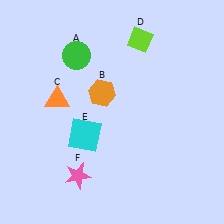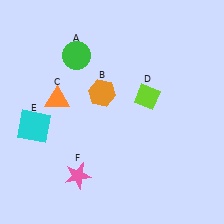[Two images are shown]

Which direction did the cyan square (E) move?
The cyan square (E) moved left.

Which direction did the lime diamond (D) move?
The lime diamond (D) moved down.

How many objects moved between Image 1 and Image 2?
2 objects moved between the two images.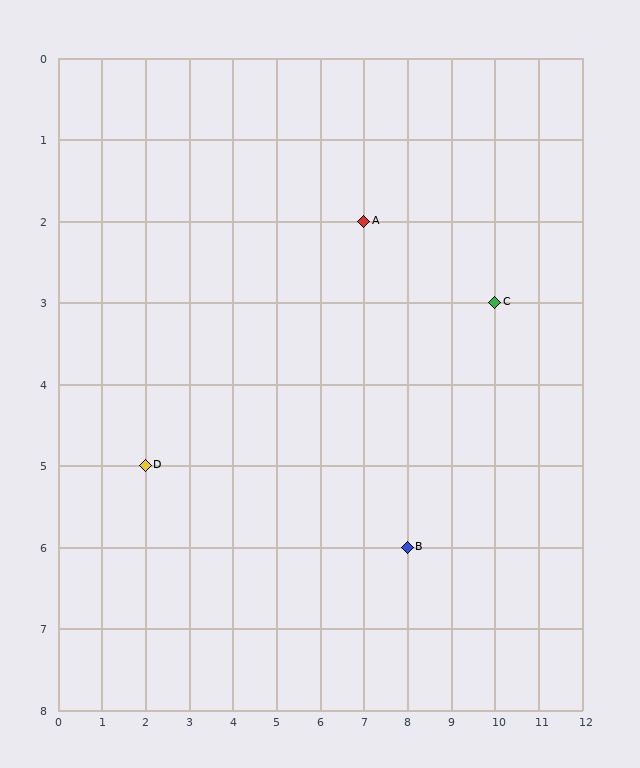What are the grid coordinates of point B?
Point B is at grid coordinates (8, 6).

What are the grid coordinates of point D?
Point D is at grid coordinates (2, 5).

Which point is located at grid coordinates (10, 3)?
Point C is at (10, 3).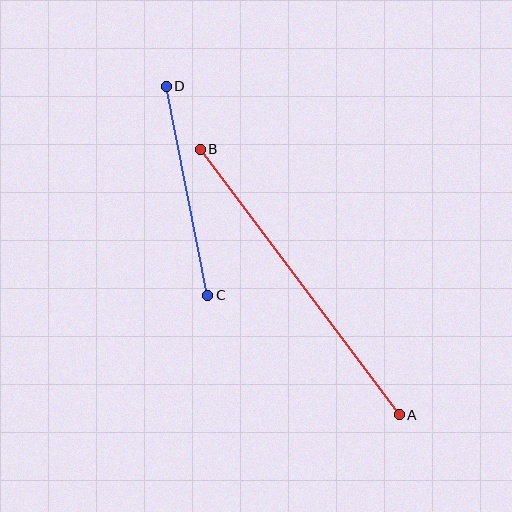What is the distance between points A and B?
The distance is approximately 332 pixels.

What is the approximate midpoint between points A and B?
The midpoint is at approximately (300, 282) pixels.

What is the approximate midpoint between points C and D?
The midpoint is at approximately (187, 191) pixels.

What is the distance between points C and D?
The distance is approximately 213 pixels.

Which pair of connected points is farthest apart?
Points A and B are farthest apart.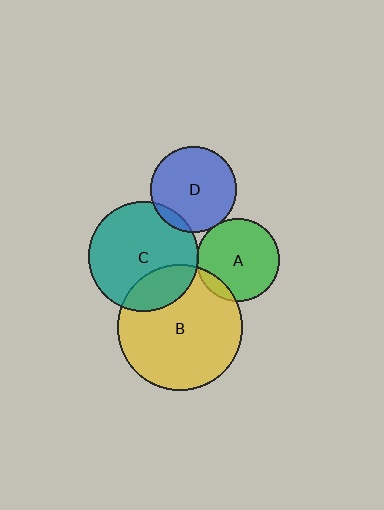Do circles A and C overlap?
Yes.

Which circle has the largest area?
Circle B (yellow).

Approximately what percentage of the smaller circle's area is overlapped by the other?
Approximately 5%.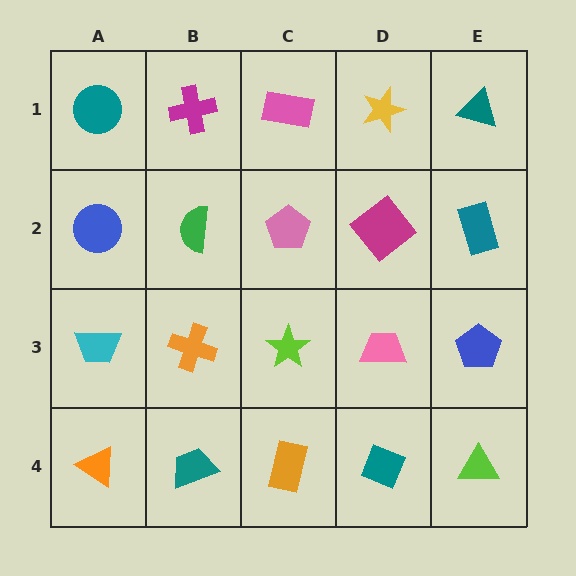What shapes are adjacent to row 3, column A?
A blue circle (row 2, column A), an orange triangle (row 4, column A), an orange cross (row 3, column B).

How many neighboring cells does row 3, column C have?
4.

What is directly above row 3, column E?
A teal rectangle.